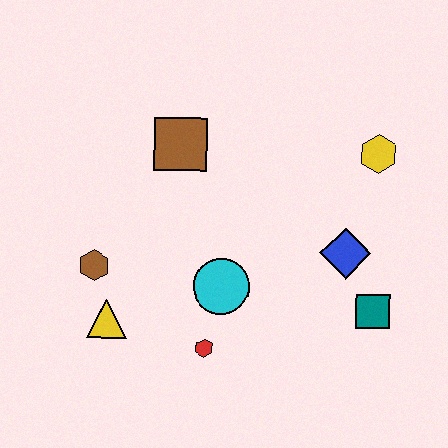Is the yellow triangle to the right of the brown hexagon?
Yes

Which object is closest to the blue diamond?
The teal square is closest to the blue diamond.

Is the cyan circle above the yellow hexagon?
No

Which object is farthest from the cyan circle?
The yellow hexagon is farthest from the cyan circle.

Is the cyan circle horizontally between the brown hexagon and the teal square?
Yes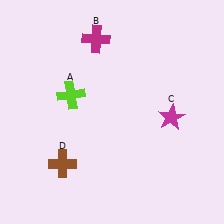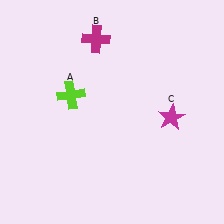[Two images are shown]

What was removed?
The brown cross (D) was removed in Image 2.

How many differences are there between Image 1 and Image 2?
There is 1 difference between the two images.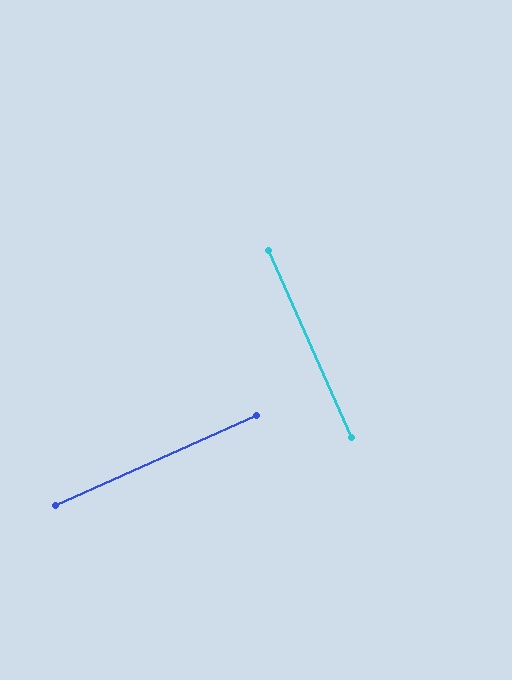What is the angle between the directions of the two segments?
Approximately 90 degrees.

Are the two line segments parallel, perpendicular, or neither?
Perpendicular — they meet at approximately 90°.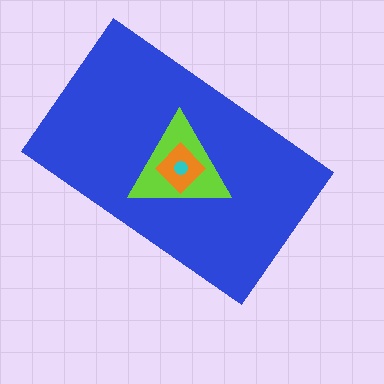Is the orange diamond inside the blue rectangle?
Yes.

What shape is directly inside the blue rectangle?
The lime triangle.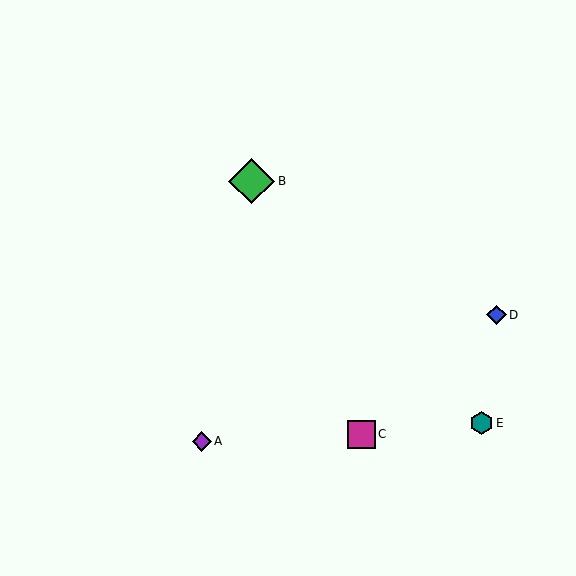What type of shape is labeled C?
Shape C is a magenta square.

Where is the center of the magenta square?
The center of the magenta square is at (361, 434).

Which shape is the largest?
The green diamond (labeled B) is the largest.